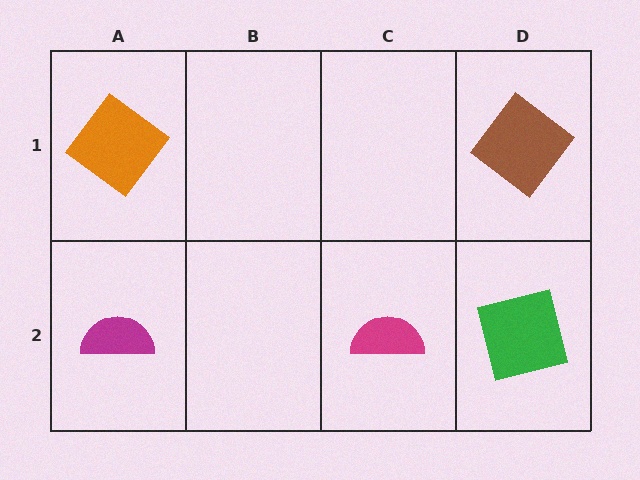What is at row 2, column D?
A green square.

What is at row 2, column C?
A magenta semicircle.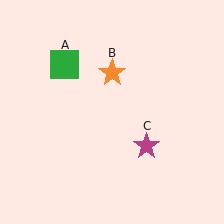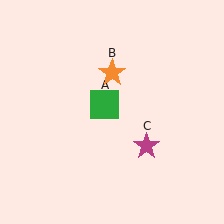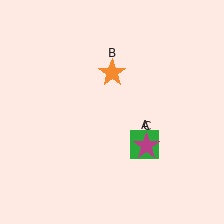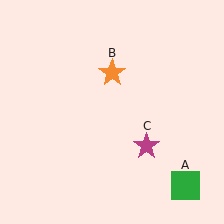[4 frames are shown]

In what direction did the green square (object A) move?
The green square (object A) moved down and to the right.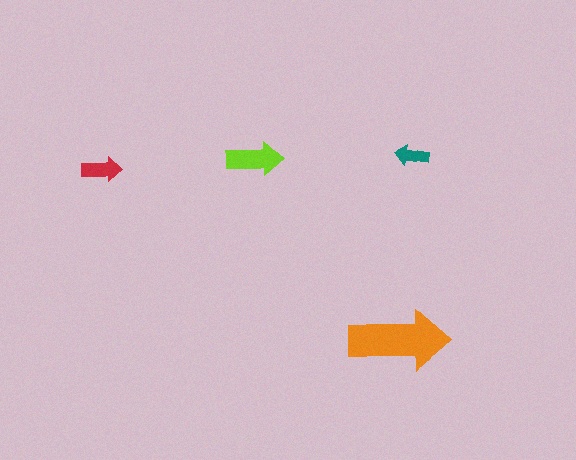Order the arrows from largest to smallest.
the orange one, the lime one, the red one, the teal one.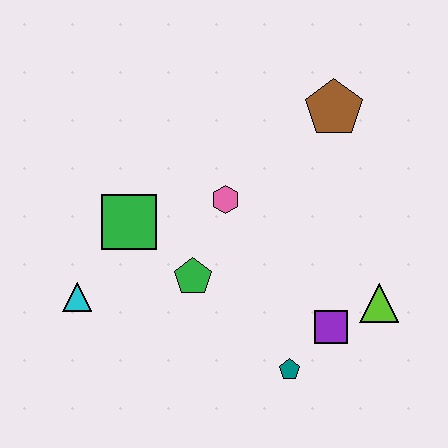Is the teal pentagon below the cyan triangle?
Yes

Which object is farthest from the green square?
The lime triangle is farthest from the green square.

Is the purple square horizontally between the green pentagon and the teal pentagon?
No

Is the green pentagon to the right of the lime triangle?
No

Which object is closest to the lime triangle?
The purple square is closest to the lime triangle.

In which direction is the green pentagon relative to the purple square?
The green pentagon is to the left of the purple square.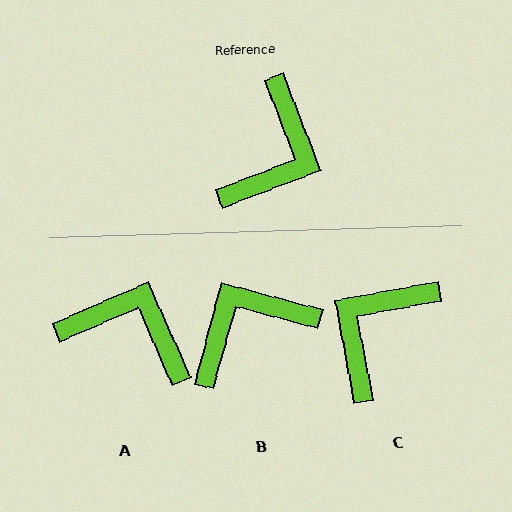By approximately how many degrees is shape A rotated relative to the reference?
Approximately 93 degrees counter-clockwise.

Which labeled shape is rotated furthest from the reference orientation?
C, about 170 degrees away.